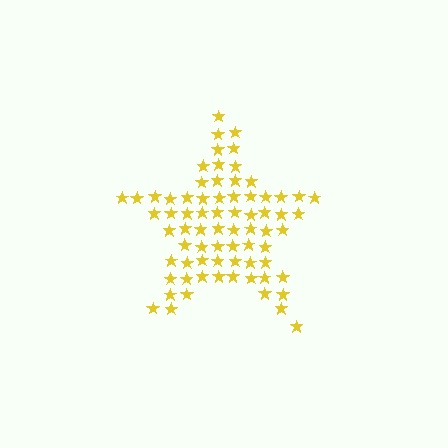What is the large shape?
The large shape is a star.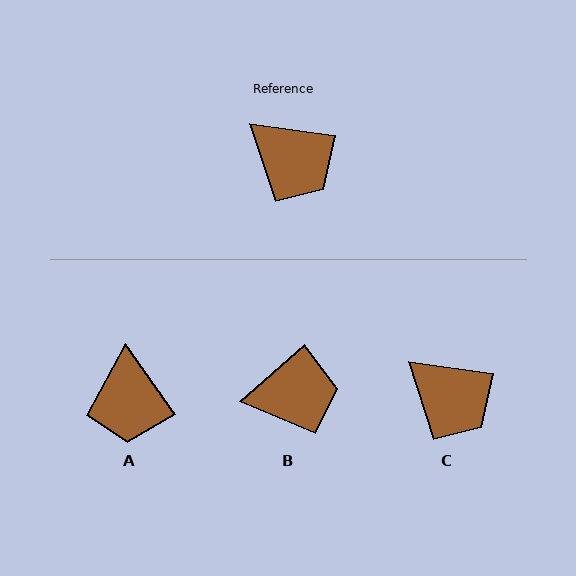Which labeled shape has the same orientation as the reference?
C.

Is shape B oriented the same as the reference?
No, it is off by about 49 degrees.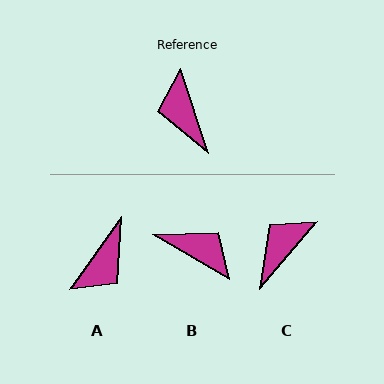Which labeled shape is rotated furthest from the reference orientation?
B, about 138 degrees away.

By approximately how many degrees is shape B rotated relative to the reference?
Approximately 138 degrees clockwise.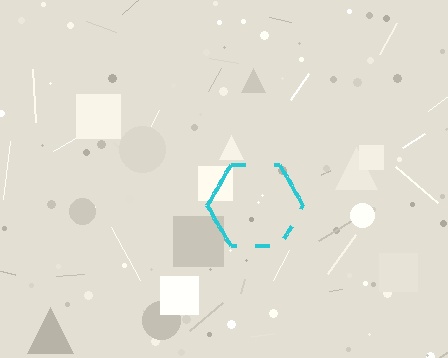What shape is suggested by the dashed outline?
The dashed outline suggests a hexagon.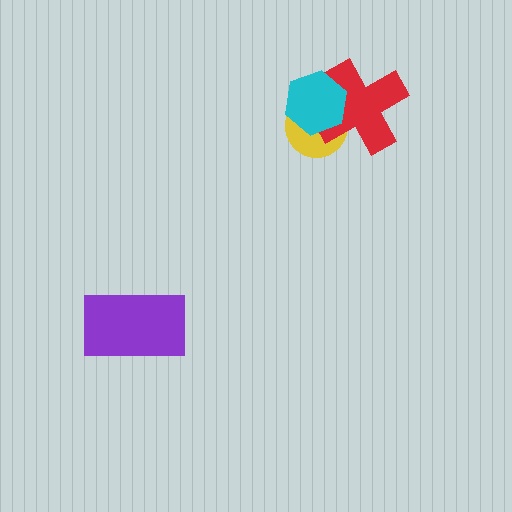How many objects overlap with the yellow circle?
2 objects overlap with the yellow circle.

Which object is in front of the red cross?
The cyan hexagon is in front of the red cross.